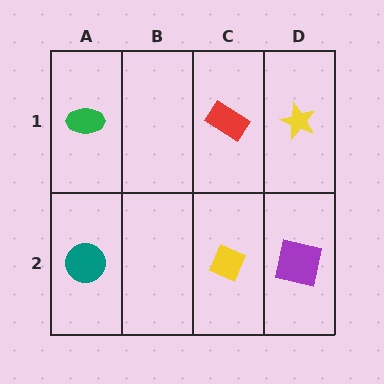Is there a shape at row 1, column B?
No, that cell is empty.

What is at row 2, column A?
A teal circle.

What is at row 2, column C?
A yellow diamond.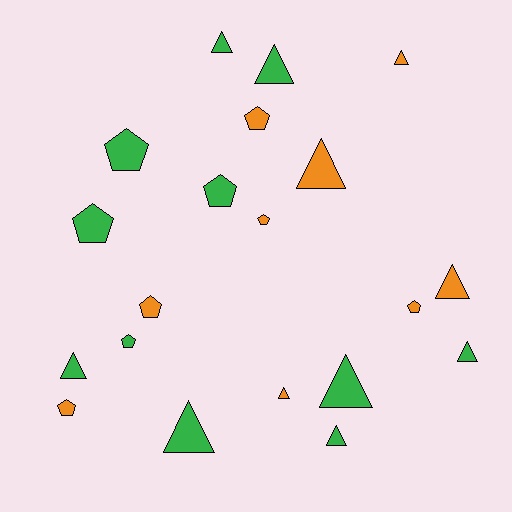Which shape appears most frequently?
Triangle, with 11 objects.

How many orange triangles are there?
There are 4 orange triangles.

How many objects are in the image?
There are 20 objects.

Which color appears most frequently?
Green, with 11 objects.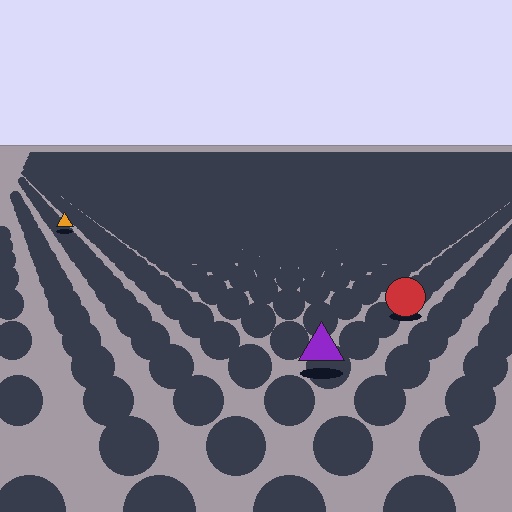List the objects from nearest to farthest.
From nearest to farthest: the purple triangle, the red circle, the orange triangle.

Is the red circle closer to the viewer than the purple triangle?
No. The purple triangle is closer — you can tell from the texture gradient: the ground texture is coarser near it.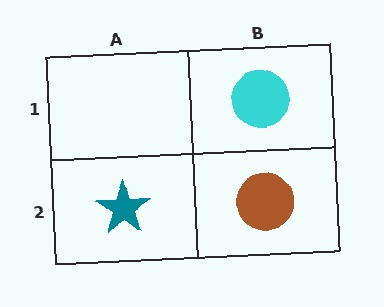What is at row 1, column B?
A cyan circle.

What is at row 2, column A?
A teal star.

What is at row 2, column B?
A brown circle.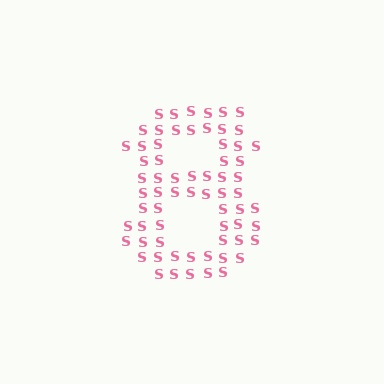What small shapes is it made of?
It is made of small letter S's.